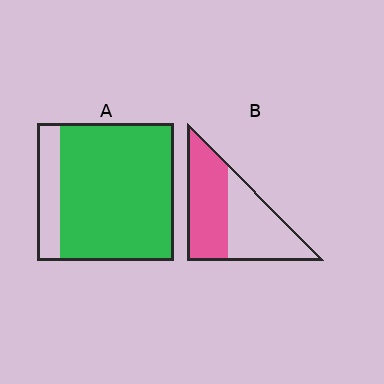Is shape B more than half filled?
Roughly half.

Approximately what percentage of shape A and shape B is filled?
A is approximately 85% and B is approximately 50%.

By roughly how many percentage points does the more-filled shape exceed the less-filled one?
By roughly 30 percentage points (A over B).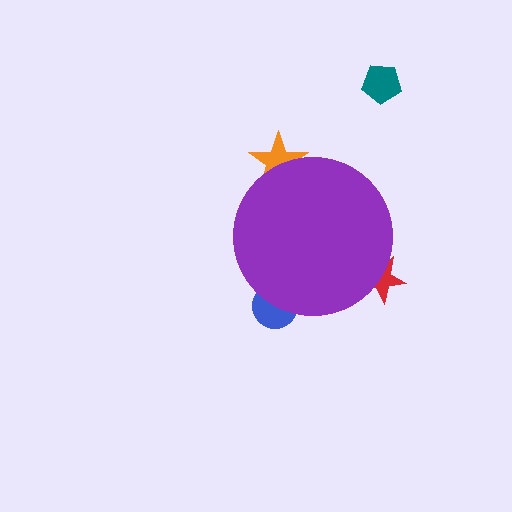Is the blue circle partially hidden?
Yes, the blue circle is partially hidden behind the purple circle.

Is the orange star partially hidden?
Yes, the orange star is partially hidden behind the purple circle.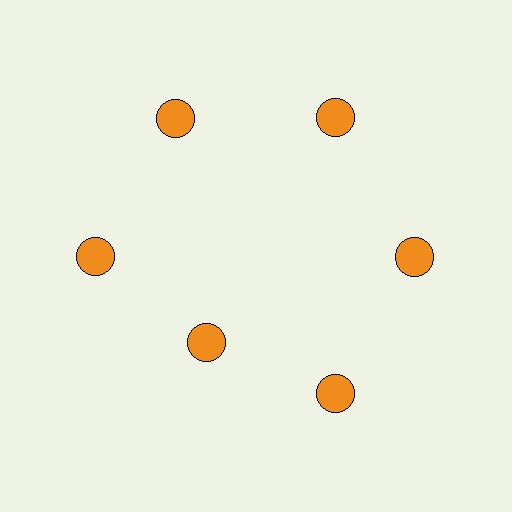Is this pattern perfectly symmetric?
No. The 6 orange circles are arranged in a ring, but one element near the 7 o'clock position is pulled inward toward the center, breaking the 6-fold rotational symmetry.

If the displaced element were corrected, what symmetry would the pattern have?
It would have 6-fold rotational symmetry — the pattern would map onto itself every 60 degrees.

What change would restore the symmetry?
The symmetry would be restored by moving it outward, back onto the ring so that all 6 circles sit at equal angles and equal distance from the center.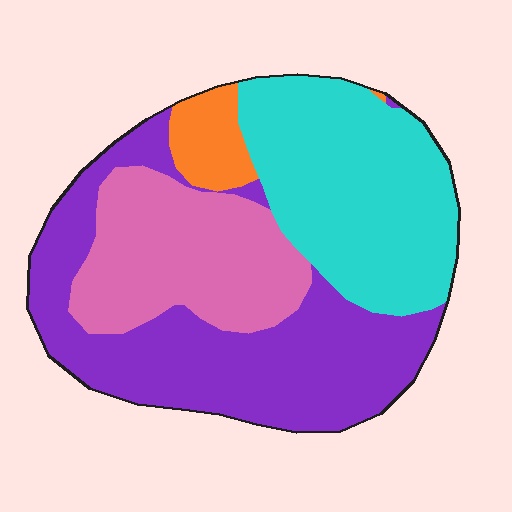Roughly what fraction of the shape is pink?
Pink takes up about one quarter (1/4) of the shape.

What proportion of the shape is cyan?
Cyan takes up about one third (1/3) of the shape.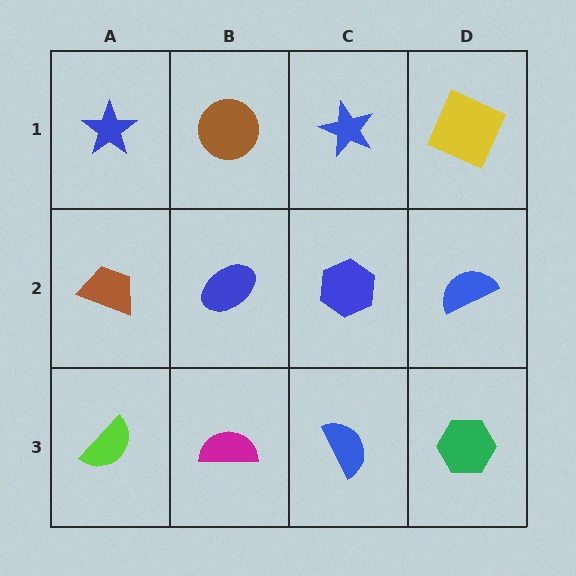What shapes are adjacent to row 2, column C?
A blue star (row 1, column C), a blue semicircle (row 3, column C), a blue ellipse (row 2, column B), a blue semicircle (row 2, column D).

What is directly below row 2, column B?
A magenta semicircle.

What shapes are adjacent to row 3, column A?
A brown trapezoid (row 2, column A), a magenta semicircle (row 3, column B).